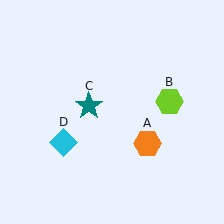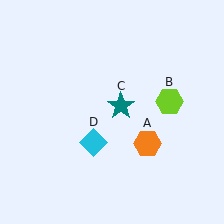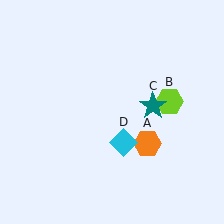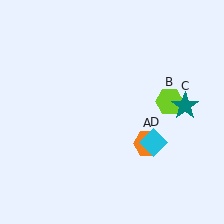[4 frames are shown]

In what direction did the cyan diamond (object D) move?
The cyan diamond (object D) moved right.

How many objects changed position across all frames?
2 objects changed position: teal star (object C), cyan diamond (object D).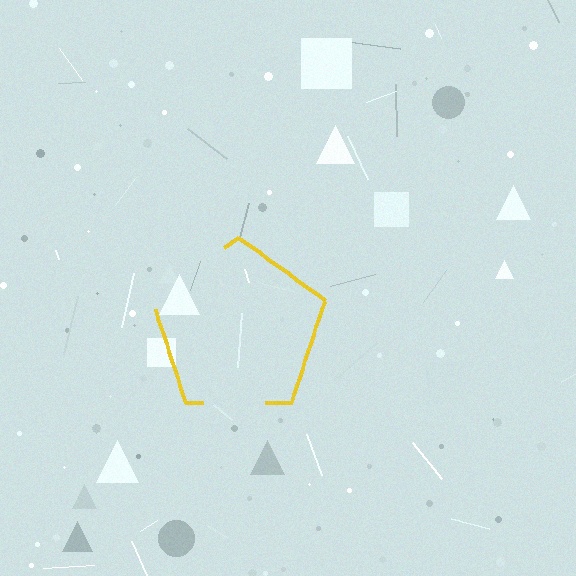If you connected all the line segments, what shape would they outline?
They would outline a pentagon.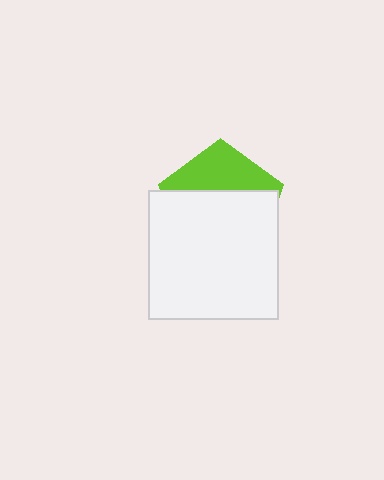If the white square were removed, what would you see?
You would see the complete lime pentagon.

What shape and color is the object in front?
The object in front is a white square.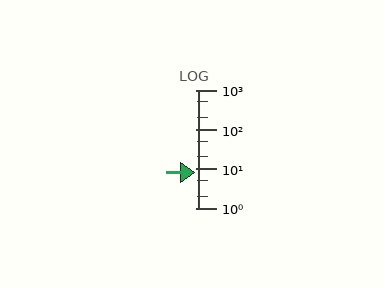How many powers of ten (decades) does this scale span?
The scale spans 3 decades, from 1 to 1000.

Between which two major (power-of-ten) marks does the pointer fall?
The pointer is between 1 and 10.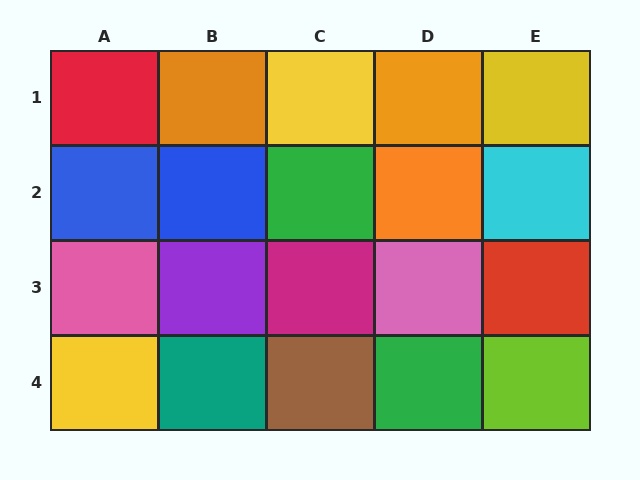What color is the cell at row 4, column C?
Brown.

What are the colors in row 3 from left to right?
Pink, purple, magenta, pink, red.